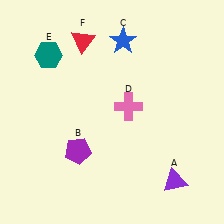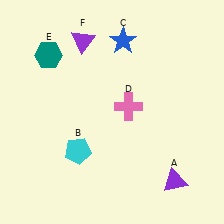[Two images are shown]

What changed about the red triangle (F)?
In Image 1, F is red. In Image 2, it changed to purple.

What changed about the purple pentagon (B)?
In Image 1, B is purple. In Image 2, it changed to cyan.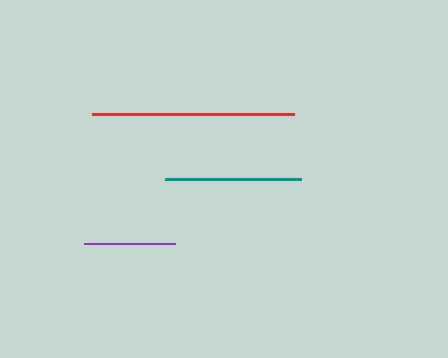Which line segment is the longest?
The red line is the longest at approximately 202 pixels.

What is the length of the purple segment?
The purple segment is approximately 91 pixels long.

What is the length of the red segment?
The red segment is approximately 202 pixels long.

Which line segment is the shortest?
The purple line is the shortest at approximately 91 pixels.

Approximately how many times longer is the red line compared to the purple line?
The red line is approximately 2.2 times the length of the purple line.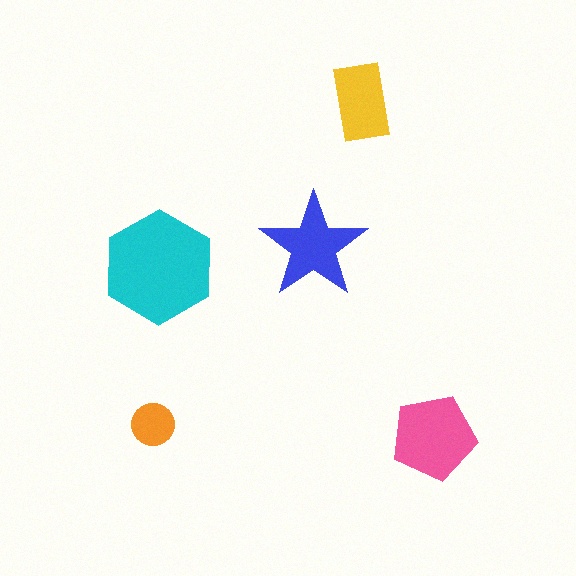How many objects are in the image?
There are 5 objects in the image.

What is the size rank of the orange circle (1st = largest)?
5th.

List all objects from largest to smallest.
The cyan hexagon, the pink pentagon, the blue star, the yellow rectangle, the orange circle.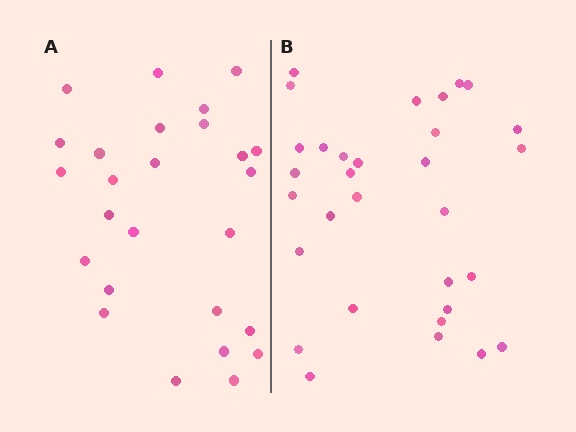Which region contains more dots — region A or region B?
Region B (the right region) has more dots.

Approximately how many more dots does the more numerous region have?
Region B has about 5 more dots than region A.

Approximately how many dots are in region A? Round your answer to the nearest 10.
About 30 dots. (The exact count is 26, which rounds to 30.)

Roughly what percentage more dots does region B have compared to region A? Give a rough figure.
About 20% more.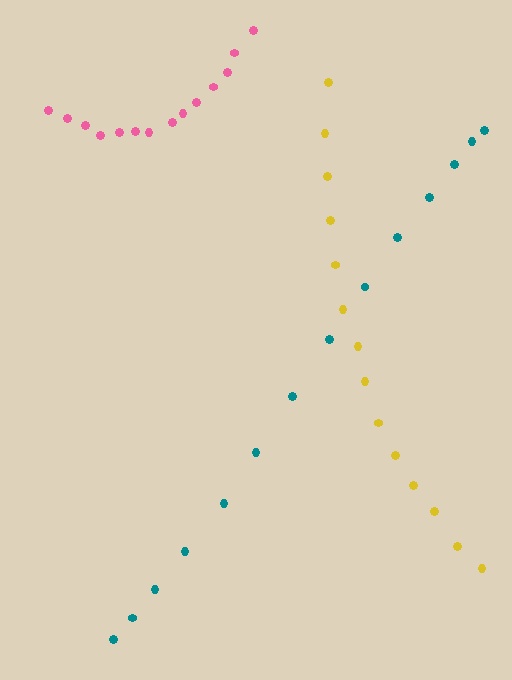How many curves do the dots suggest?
There are 3 distinct paths.